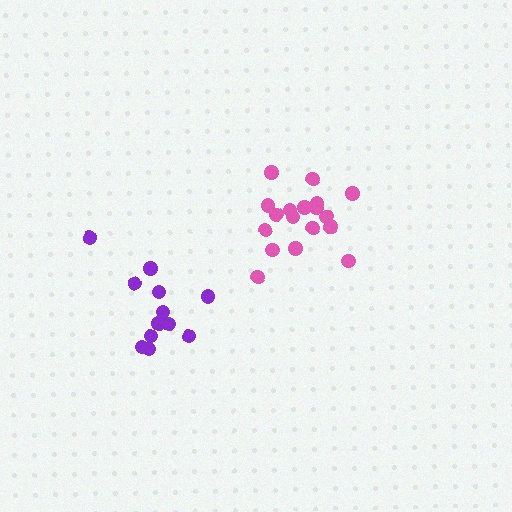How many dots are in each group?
Group 1: 12 dots, Group 2: 18 dots (30 total).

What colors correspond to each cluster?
The clusters are colored: purple, pink.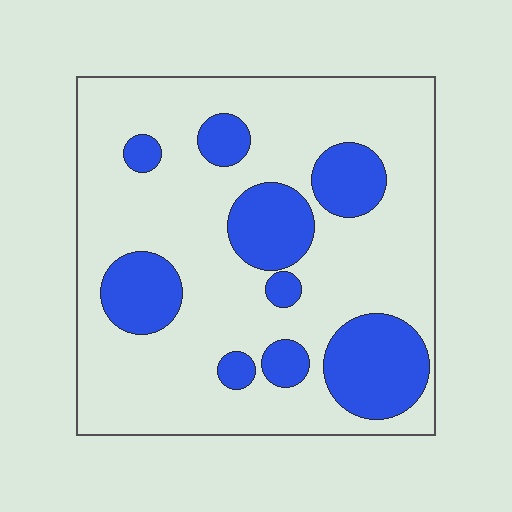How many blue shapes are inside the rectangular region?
9.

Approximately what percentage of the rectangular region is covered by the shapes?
Approximately 25%.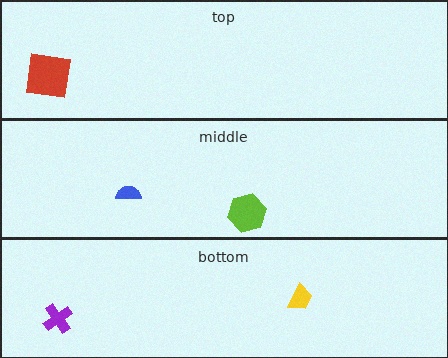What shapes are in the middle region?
The lime hexagon, the blue semicircle.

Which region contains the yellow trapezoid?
The bottom region.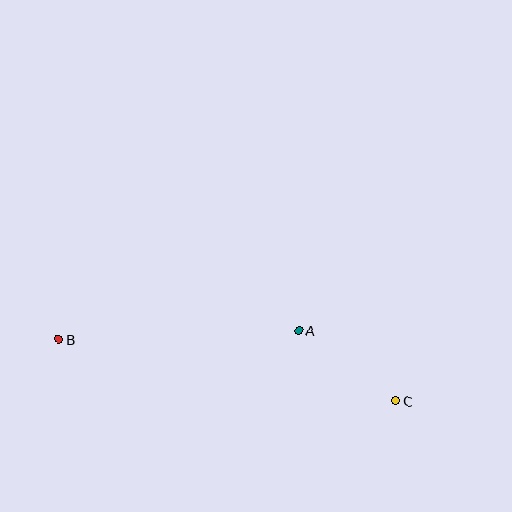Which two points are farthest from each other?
Points B and C are farthest from each other.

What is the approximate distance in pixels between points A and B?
The distance between A and B is approximately 240 pixels.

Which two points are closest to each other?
Points A and C are closest to each other.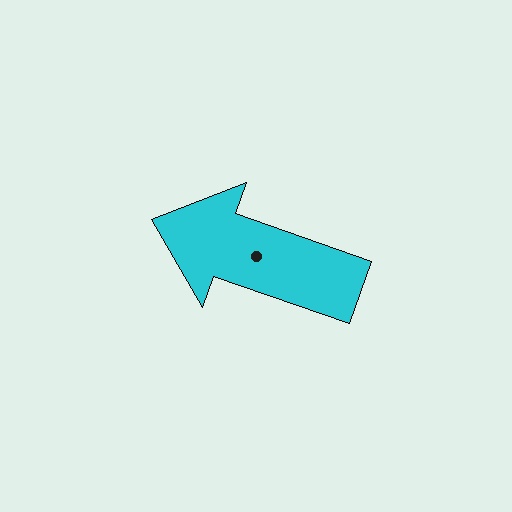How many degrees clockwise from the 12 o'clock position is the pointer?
Approximately 289 degrees.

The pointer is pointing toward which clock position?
Roughly 10 o'clock.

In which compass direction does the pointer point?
West.